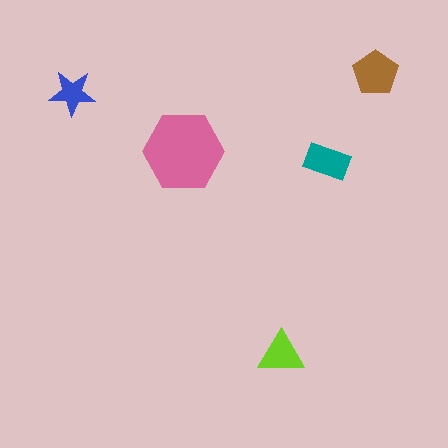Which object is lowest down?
The lime triangle is bottommost.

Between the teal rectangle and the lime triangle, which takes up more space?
The teal rectangle.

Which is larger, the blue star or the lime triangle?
The lime triangle.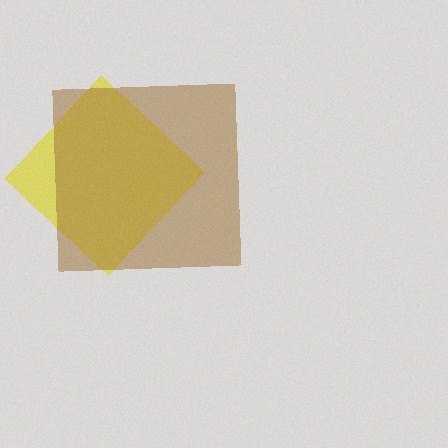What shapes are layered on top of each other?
The layered shapes are: a yellow diamond, a brown square.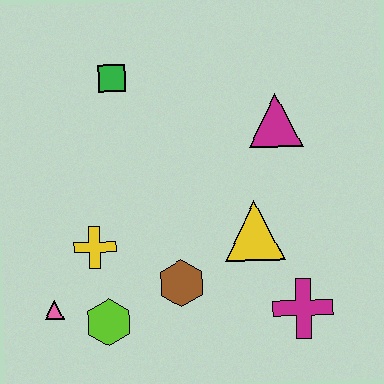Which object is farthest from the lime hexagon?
The magenta triangle is farthest from the lime hexagon.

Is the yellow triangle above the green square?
No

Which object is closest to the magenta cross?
The yellow triangle is closest to the magenta cross.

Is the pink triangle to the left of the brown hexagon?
Yes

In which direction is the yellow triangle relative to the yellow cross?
The yellow triangle is to the right of the yellow cross.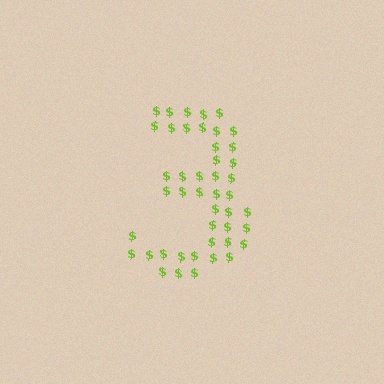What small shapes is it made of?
It is made of small dollar signs.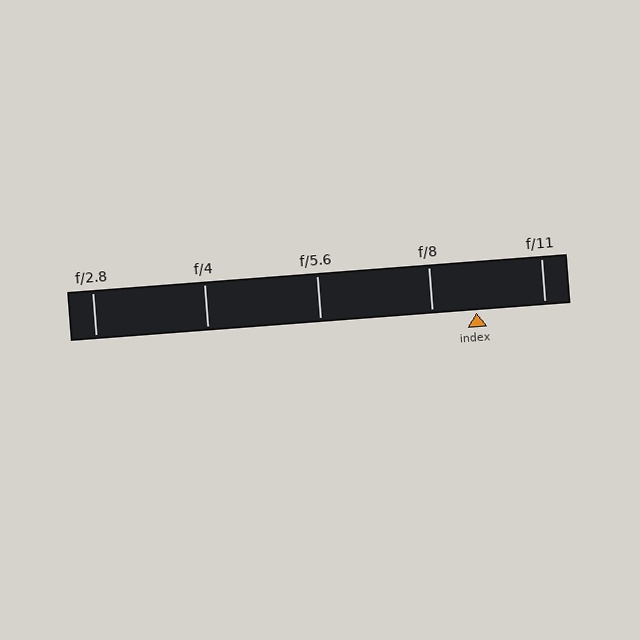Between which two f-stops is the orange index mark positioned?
The index mark is between f/8 and f/11.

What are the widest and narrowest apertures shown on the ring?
The widest aperture shown is f/2.8 and the narrowest is f/11.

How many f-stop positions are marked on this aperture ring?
There are 5 f-stop positions marked.